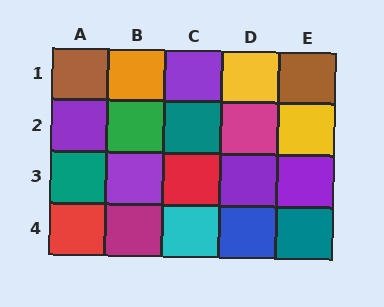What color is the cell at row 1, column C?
Purple.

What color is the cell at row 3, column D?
Purple.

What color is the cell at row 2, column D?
Magenta.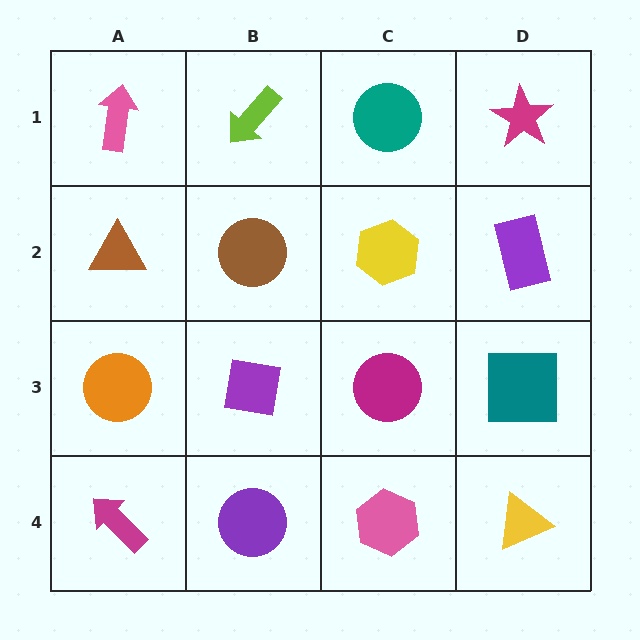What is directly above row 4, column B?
A purple square.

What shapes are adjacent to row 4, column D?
A teal square (row 3, column D), a pink hexagon (row 4, column C).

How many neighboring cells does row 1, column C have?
3.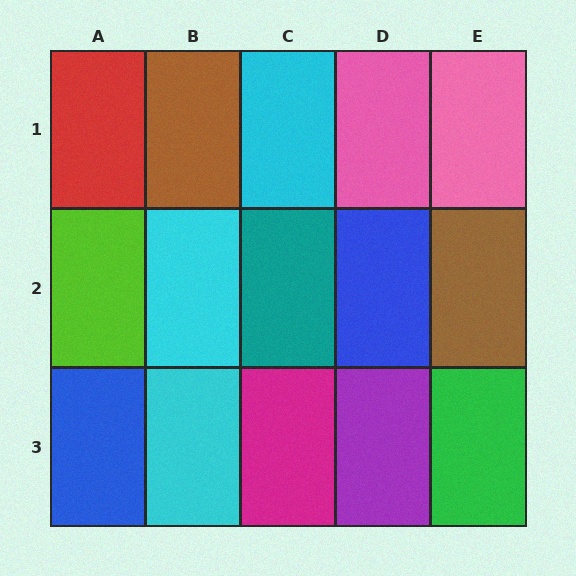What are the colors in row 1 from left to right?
Red, brown, cyan, pink, pink.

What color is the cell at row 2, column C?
Teal.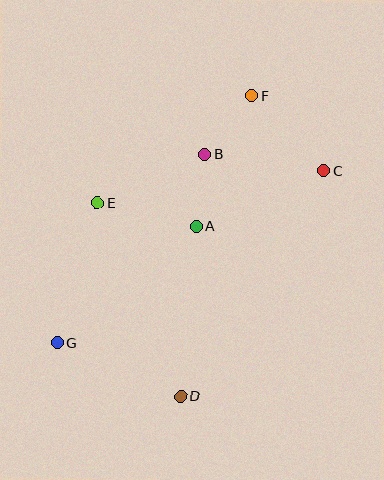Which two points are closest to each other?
Points A and B are closest to each other.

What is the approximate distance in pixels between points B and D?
The distance between B and D is approximately 243 pixels.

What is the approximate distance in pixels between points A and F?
The distance between A and F is approximately 142 pixels.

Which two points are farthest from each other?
Points C and G are farthest from each other.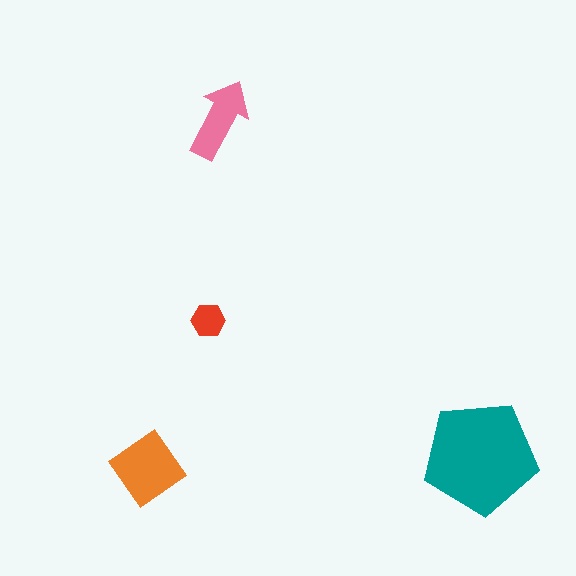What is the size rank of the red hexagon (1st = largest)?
4th.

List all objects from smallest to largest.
The red hexagon, the pink arrow, the orange diamond, the teal pentagon.